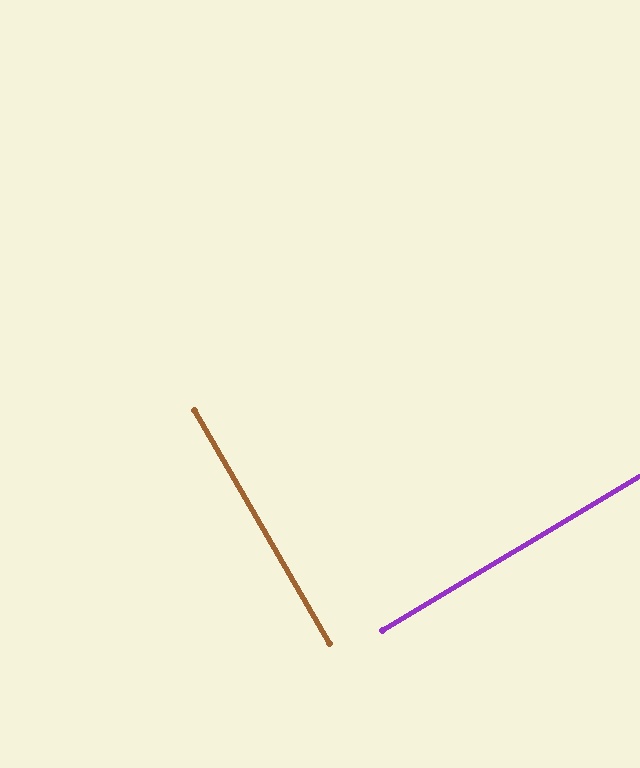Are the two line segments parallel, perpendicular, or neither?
Perpendicular — they meet at approximately 89°.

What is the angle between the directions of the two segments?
Approximately 89 degrees.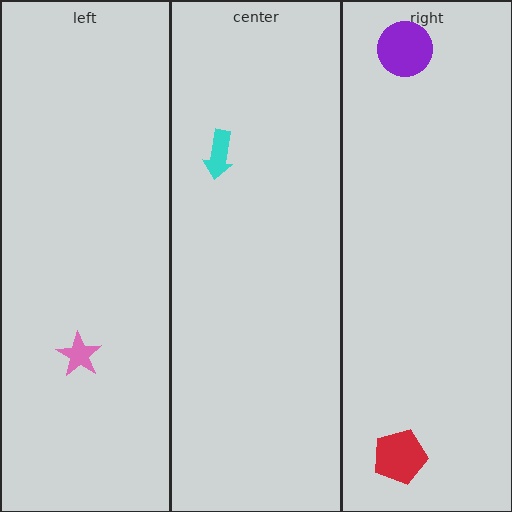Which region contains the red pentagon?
The right region.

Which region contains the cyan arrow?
The center region.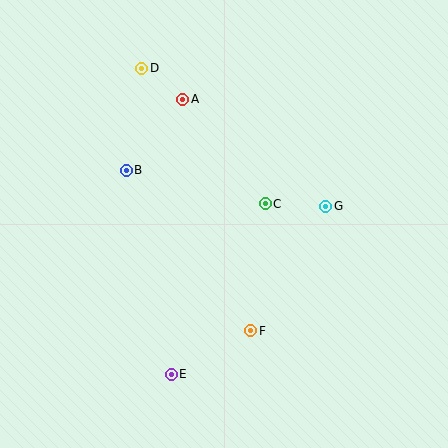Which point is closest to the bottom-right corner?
Point F is closest to the bottom-right corner.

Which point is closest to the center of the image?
Point C at (265, 204) is closest to the center.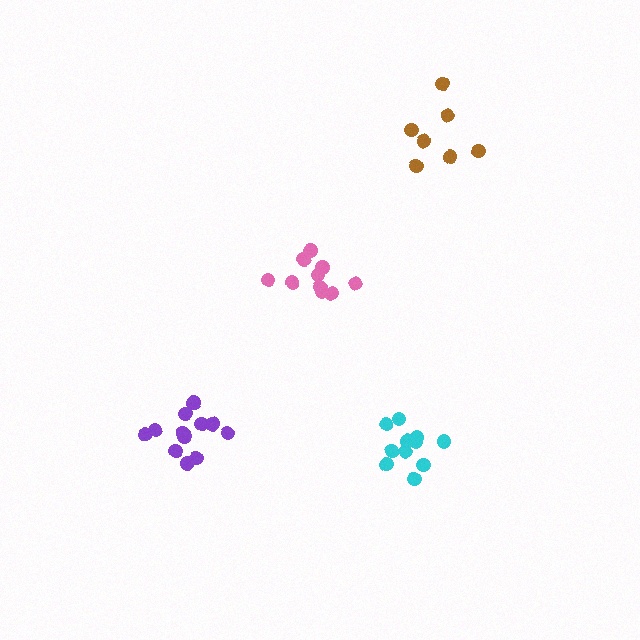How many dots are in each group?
Group 1: 7 dots, Group 2: 11 dots, Group 3: 12 dots, Group 4: 10 dots (40 total).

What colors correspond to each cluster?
The clusters are colored: brown, cyan, purple, pink.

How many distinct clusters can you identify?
There are 4 distinct clusters.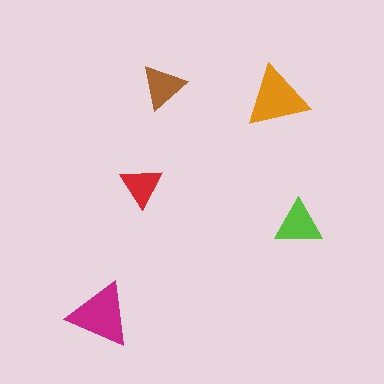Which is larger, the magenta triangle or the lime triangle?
The magenta one.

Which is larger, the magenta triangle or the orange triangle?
The magenta one.